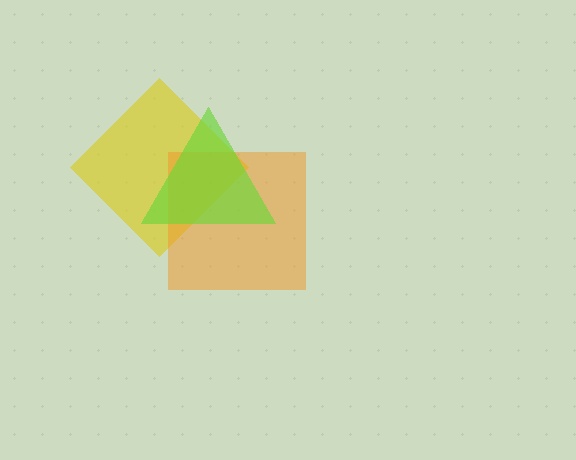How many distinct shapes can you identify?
There are 3 distinct shapes: a yellow diamond, an orange square, a lime triangle.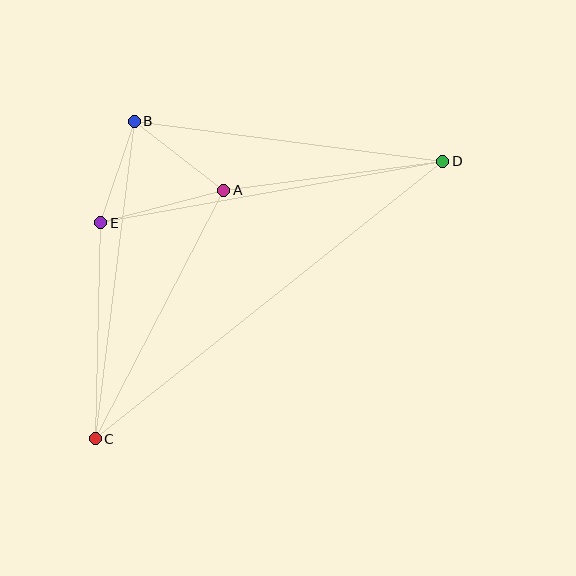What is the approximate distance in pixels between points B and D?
The distance between B and D is approximately 311 pixels.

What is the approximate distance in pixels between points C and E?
The distance between C and E is approximately 216 pixels.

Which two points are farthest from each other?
Points C and D are farthest from each other.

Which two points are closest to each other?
Points B and E are closest to each other.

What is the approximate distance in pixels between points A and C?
The distance between A and C is approximately 280 pixels.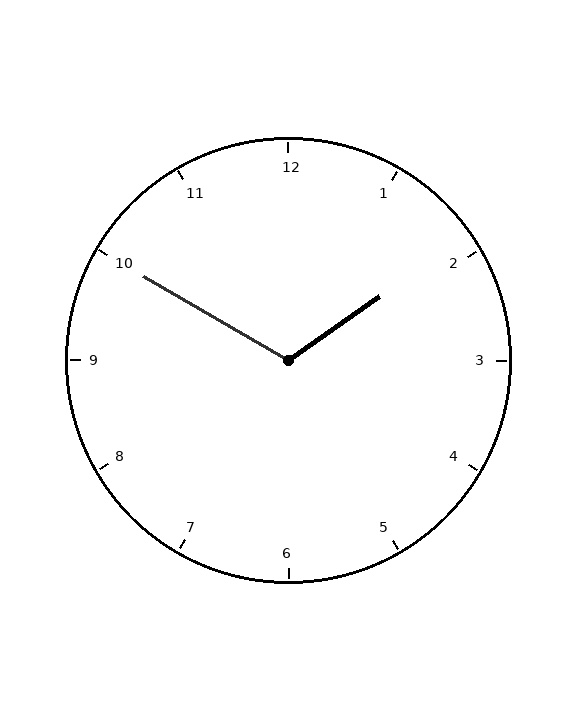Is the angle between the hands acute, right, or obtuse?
It is obtuse.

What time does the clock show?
1:50.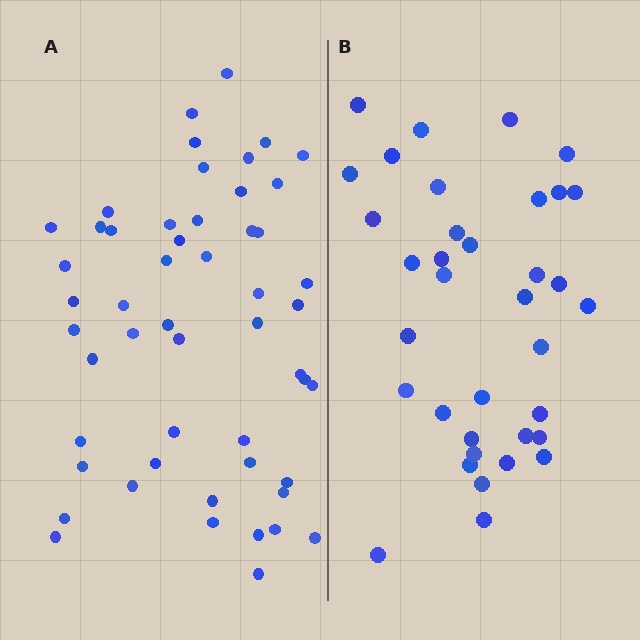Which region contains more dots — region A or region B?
Region A (the left region) has more dots.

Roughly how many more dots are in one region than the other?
Region A has approximately 15 more dots than region B.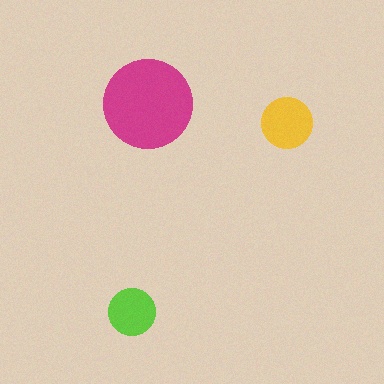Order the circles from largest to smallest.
the magenta one, the yellow one, the lime one.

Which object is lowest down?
The lime circle is bottommost.